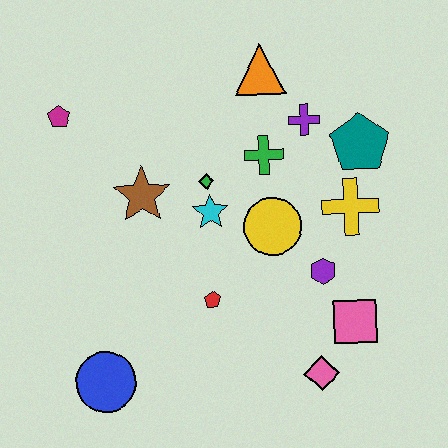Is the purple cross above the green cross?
Yes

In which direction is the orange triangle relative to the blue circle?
The orange triangle is above the blue circle.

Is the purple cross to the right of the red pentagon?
Yes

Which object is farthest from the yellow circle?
The magenta pentagon is farthest from the yellow circle.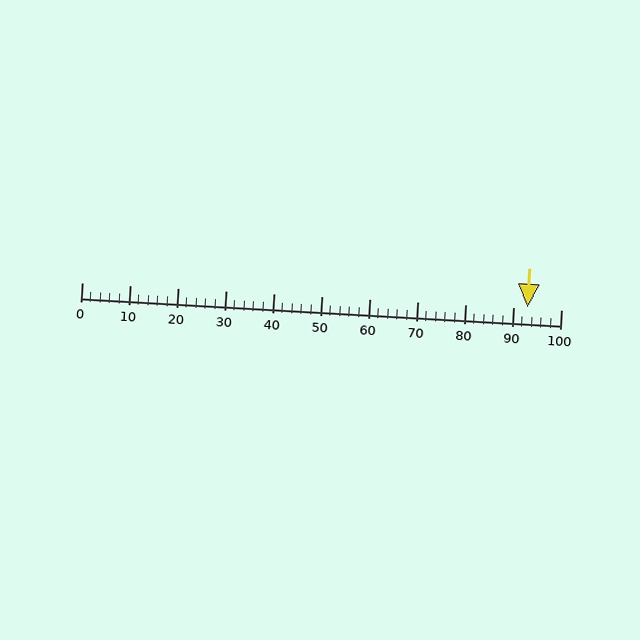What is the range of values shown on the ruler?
The ruler shows values from 0 to 100.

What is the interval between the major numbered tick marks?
The major tick marks are spaced 10 units apart.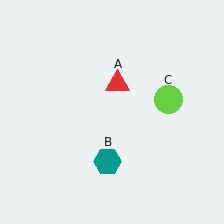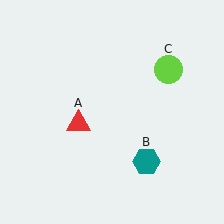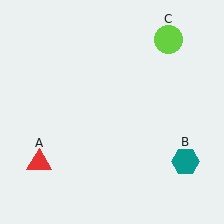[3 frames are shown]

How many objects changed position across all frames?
3 objects changed position: red triangle (object A), teal hexagon (object B), lime circle (object C).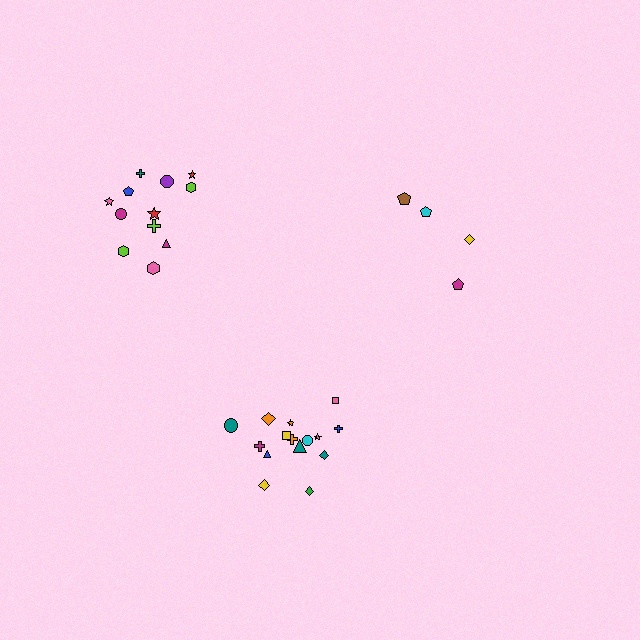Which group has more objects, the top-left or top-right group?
The top-left group.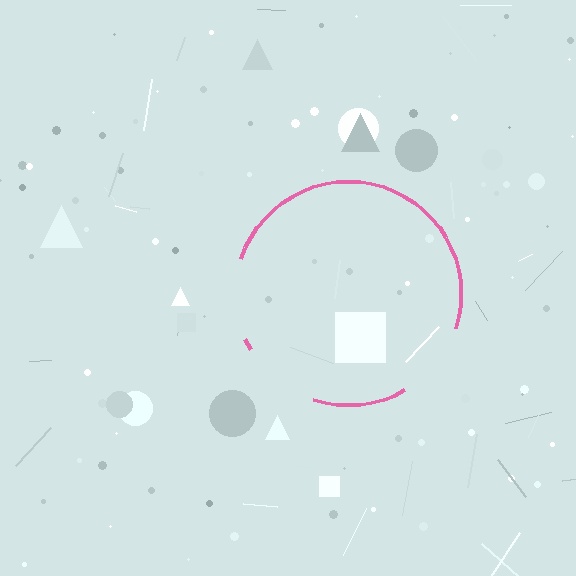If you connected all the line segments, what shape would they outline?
They would outline a circle.